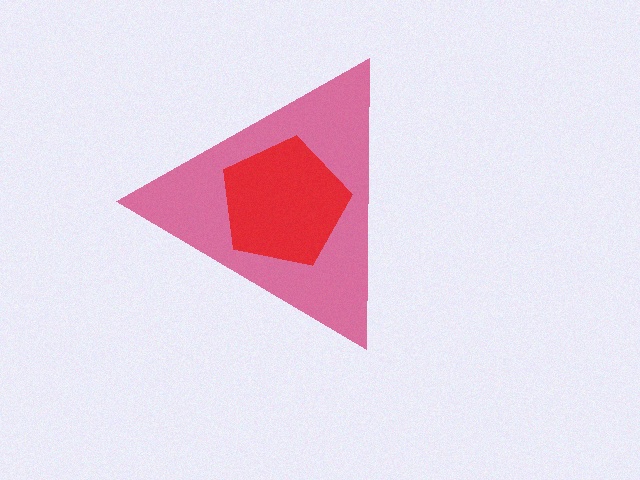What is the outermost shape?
The pink triangle.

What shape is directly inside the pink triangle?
The red pentagon.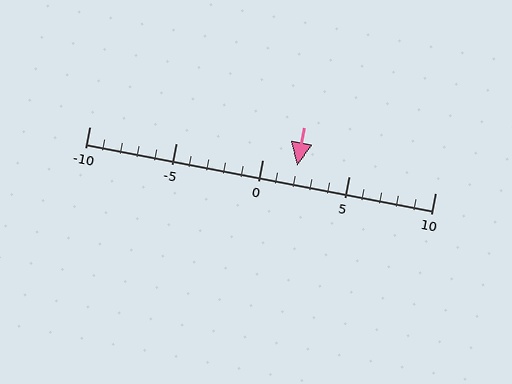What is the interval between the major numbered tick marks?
The major tick marks are spaced 5 units apart.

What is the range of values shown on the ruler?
The ruler shows values from -10 to 10.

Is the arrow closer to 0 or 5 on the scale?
The arrow is closer to 0.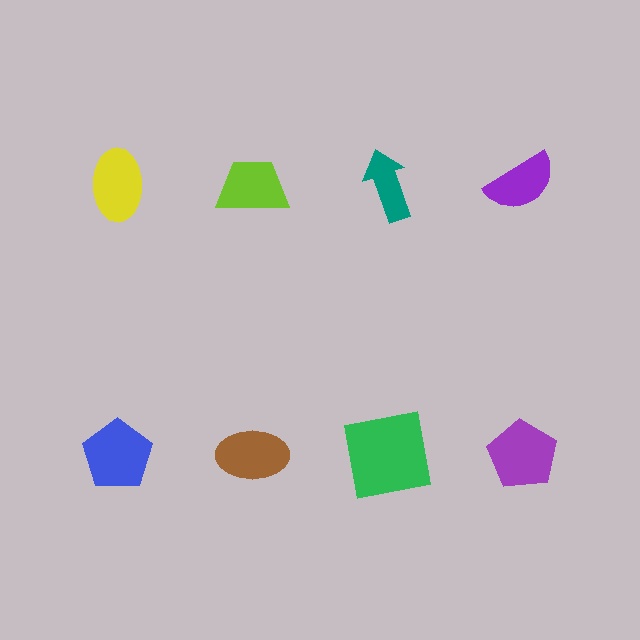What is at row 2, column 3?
A green square.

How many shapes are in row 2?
4 shapes.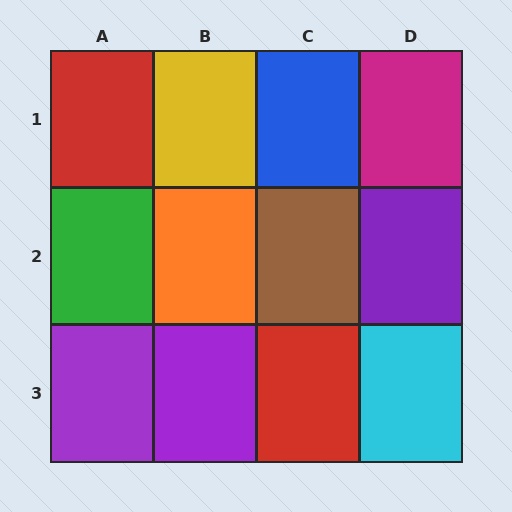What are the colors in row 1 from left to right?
Red, yellow, blue, magenta.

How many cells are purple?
3 cells are purple.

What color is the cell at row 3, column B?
Purple.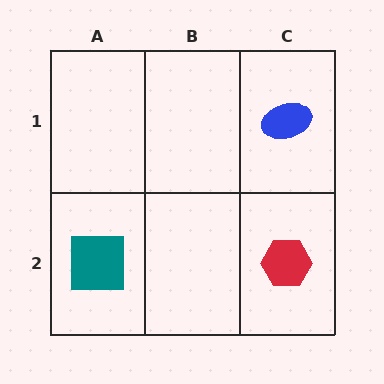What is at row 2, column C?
A red hexagon.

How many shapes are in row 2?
2 shapes.